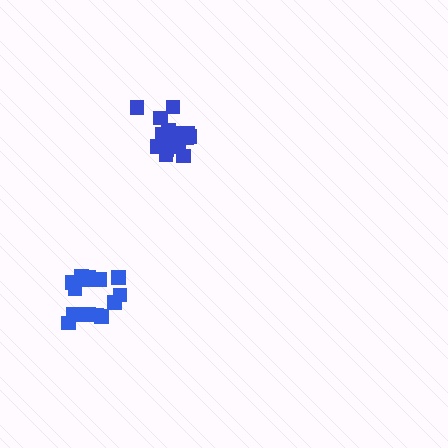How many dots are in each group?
Group 1: 16 dots, Group 2: 14 dots (30 total).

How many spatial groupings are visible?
There are 2 spatial groupings.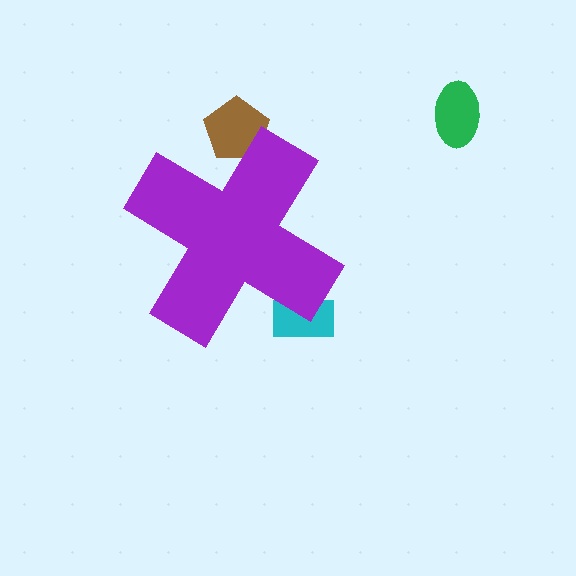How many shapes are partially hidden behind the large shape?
2 shapes are partially hidden.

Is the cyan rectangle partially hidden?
Yes, the cyan rectangle is partially hidden behind the purple cross.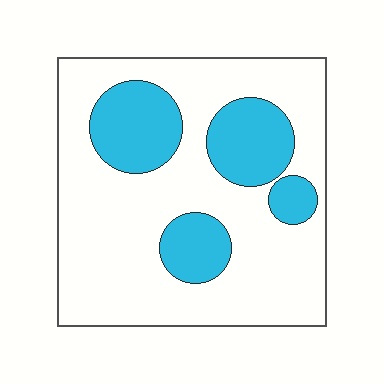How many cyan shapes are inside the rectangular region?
4.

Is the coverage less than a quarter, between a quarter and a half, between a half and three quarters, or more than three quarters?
Between a quarter and a half.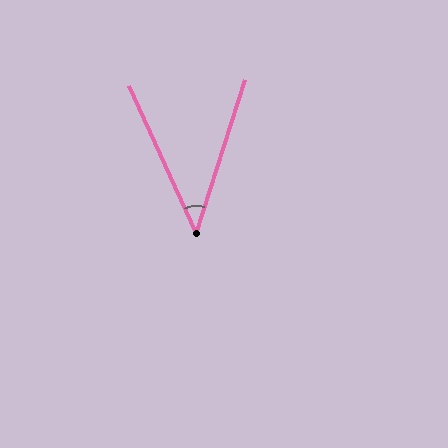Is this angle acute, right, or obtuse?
It is acute.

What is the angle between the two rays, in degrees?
Approximately 42 degrees.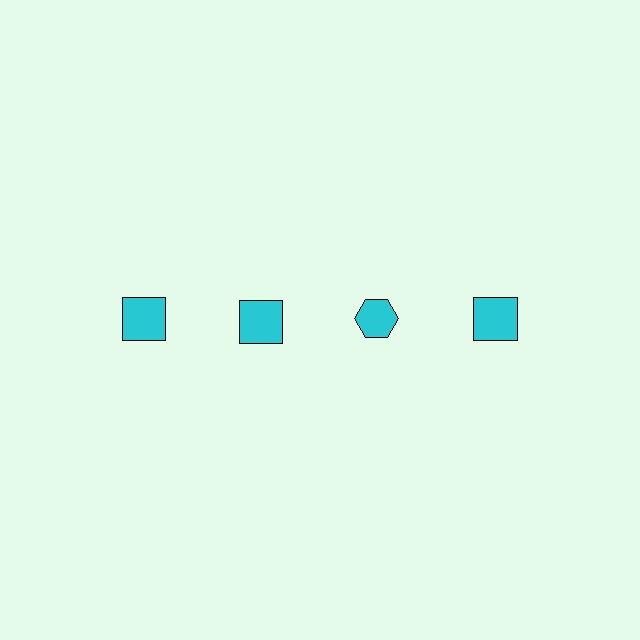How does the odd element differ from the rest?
It has a different shape: hexagon instead of square.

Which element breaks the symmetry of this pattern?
The cyan hexagon in the top row, center column breaks the symmetry. All other shapes are cyan squares.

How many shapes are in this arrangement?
There are 4 shapes arranged in a grid pattern.